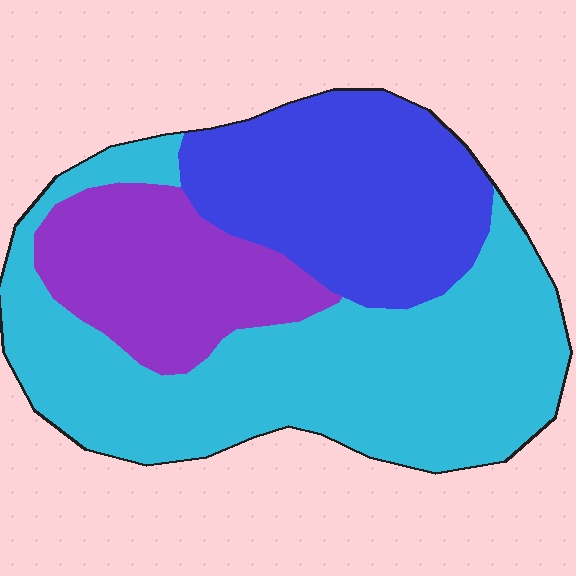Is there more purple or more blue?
Blue.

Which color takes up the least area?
Purple, at roughly 20%.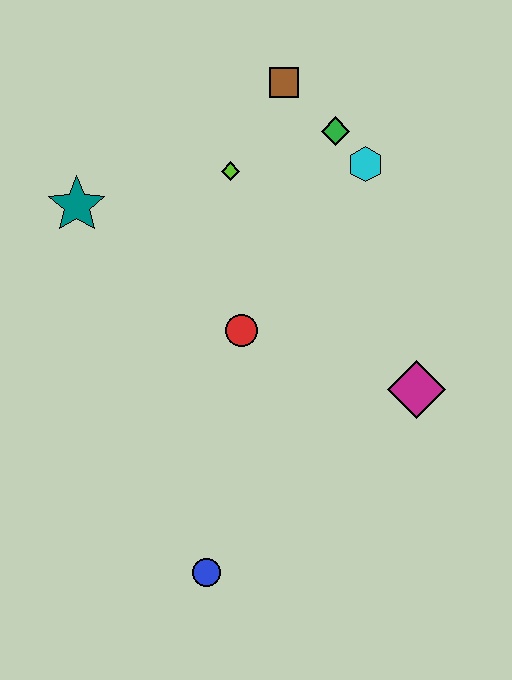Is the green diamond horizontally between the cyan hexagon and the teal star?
Yes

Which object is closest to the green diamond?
The cyan hexagon is closest to the green diamond.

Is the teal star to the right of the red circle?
No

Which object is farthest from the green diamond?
The blue circle is farthest from the green diamond.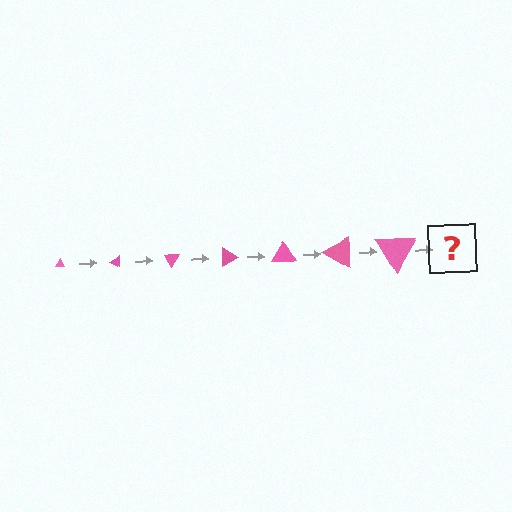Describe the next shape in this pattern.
It should be a triangle, larger than the previous one and rotated 210 degrees from the start.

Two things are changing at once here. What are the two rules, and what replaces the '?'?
The two rules are that the triangle grows larger each step and it rotates 30 degrees each step. The '?' should be a triangle, larger than the previous one and rotated 210 degrees from the start.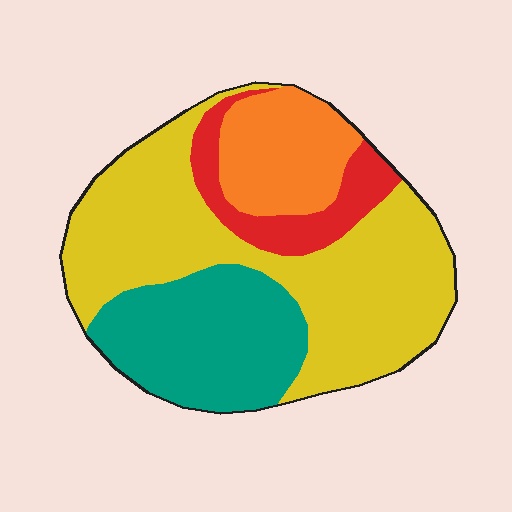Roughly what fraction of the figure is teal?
Teal takes up about one quarter (1/4) of the figure.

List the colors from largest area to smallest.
From largest to smallest: yellow, teal, orange, red.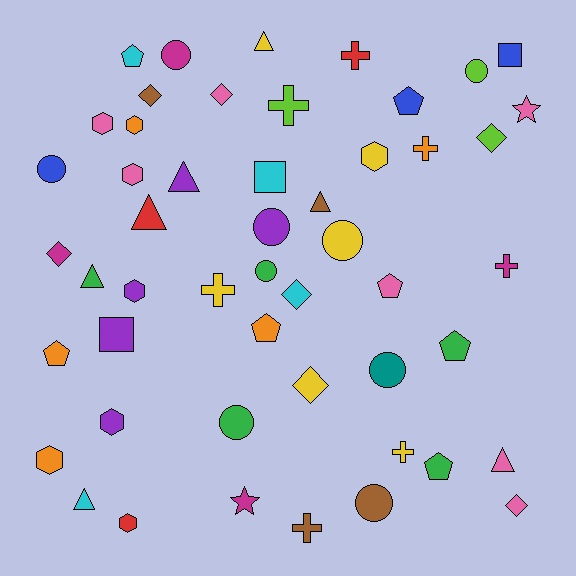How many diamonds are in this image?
There are 7 diamonds.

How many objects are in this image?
There are 50 objects.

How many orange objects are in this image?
There are 5 orange objects.